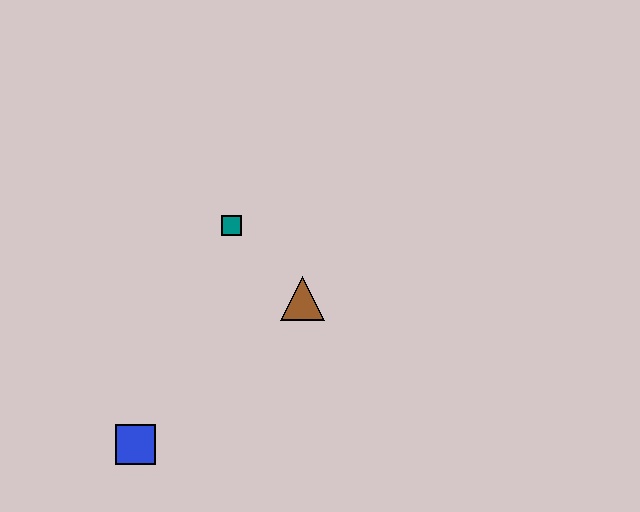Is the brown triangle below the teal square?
Yes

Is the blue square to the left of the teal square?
Yes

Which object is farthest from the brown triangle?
The blue square is farthest from the brown triangle.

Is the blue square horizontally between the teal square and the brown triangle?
No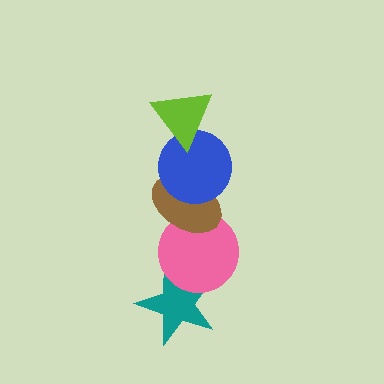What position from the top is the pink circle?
The pink circle is 4th from the top.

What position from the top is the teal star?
The teal star is 5th from the top.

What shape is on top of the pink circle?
The brown ellipse is on top of the pink circle.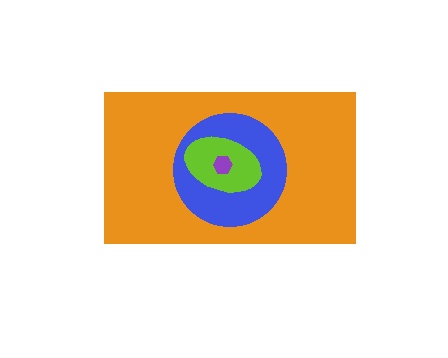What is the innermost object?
The purple hexagon.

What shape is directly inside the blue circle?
The lime ellipse.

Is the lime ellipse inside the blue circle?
Yes.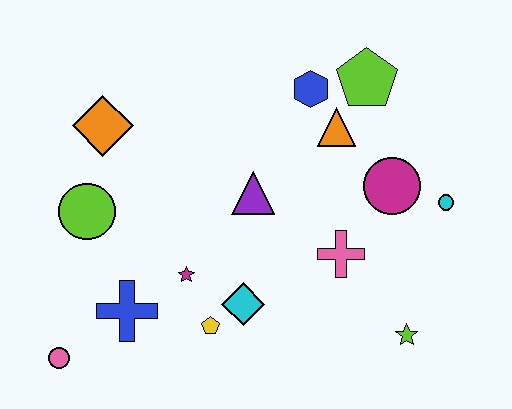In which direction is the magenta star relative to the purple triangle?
The magenta star is below the purple triangle.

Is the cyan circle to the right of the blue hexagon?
Yes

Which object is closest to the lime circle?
The orange diamond is closest to the lime circle.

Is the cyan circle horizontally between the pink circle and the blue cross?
No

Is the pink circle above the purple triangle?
No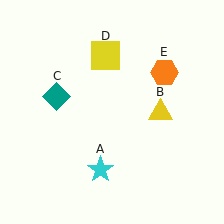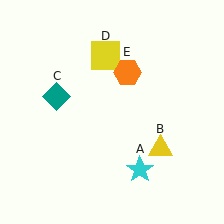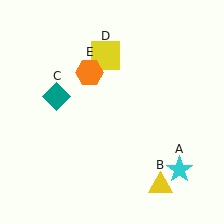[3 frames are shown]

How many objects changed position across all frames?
3 objects changed position: cyan star (object A), yellow triangle (object B), orange hexagon (object E).